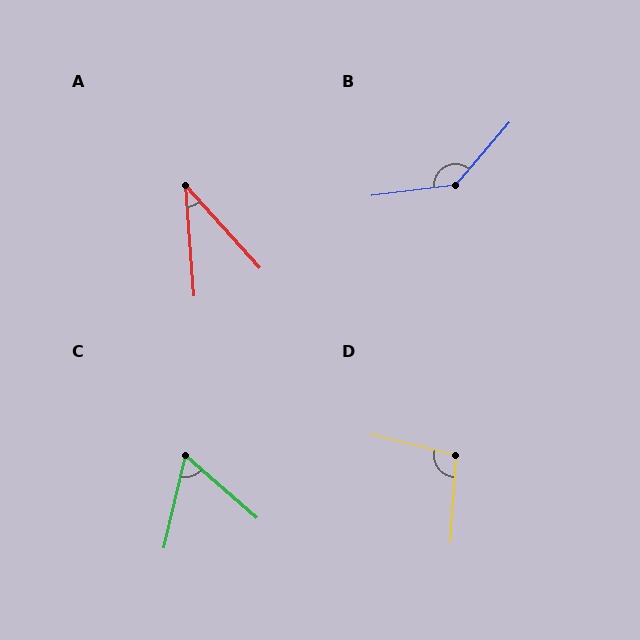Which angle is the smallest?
A, at approximately 38 degrees.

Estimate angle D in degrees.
Approximately 100 degrees.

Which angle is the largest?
B, at approximately 138 degrees.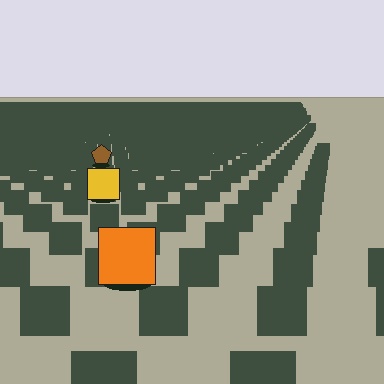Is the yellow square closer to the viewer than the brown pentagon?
Yes. The yellow square is closer — you can tell from the texture gradient: the ground texture is coarser near it.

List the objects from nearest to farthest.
From nearest to farthest: the orange square, the yellow square, the brown pentagon.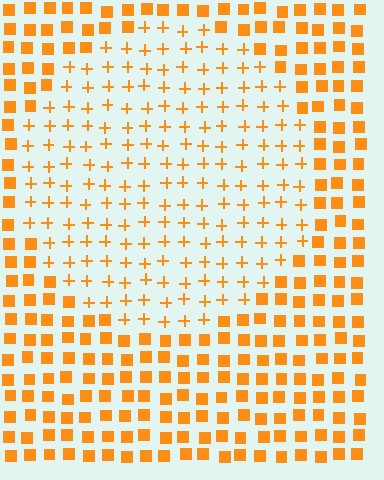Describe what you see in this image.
The image is filled with small orange elements arranged in a uniform grid. A circle-shaped region contains plus signs, while the surrounding area contains squares. The boundary is defined purely by the change in element shape.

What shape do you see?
I see a circle.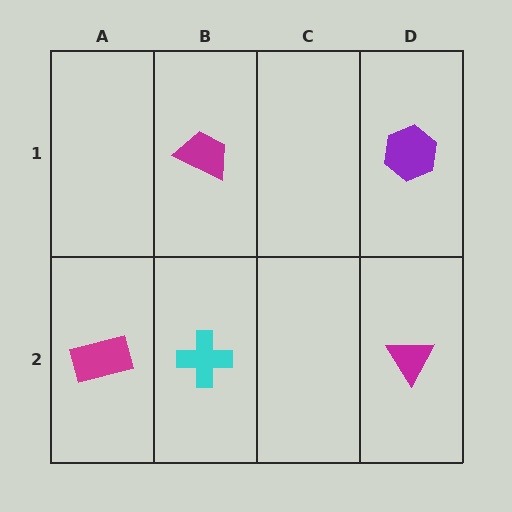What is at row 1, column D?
A purple hexagon.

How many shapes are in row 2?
3 shapes.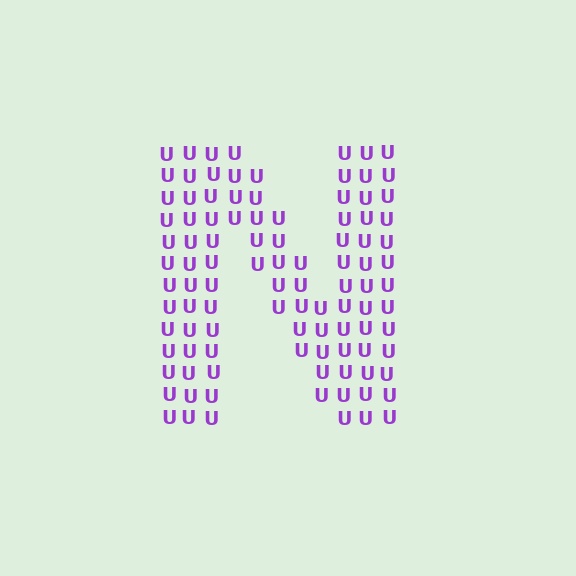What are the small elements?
The small elements are letter U's.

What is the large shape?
The large shape is the letter N.